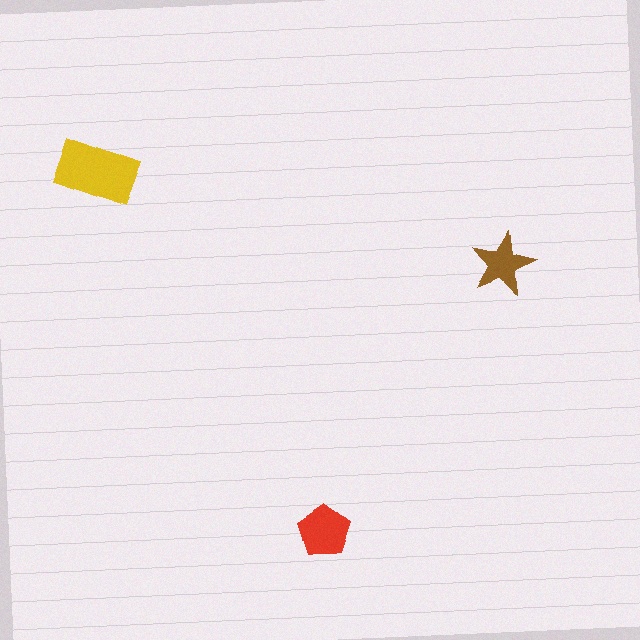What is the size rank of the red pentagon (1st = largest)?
2nd.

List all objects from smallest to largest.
The brown star, the red pentagon, the yellow rectangle.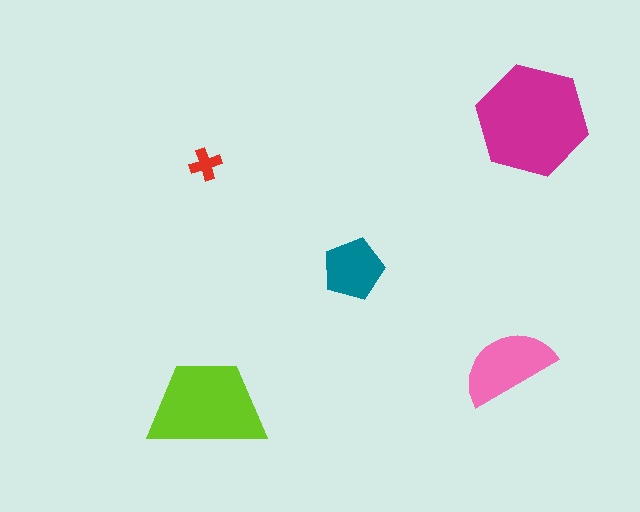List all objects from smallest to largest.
The red cross, the teal pentagon, the pink semicircle, the lime trapezoid, the magenta hexagon.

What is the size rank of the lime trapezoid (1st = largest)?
2nd.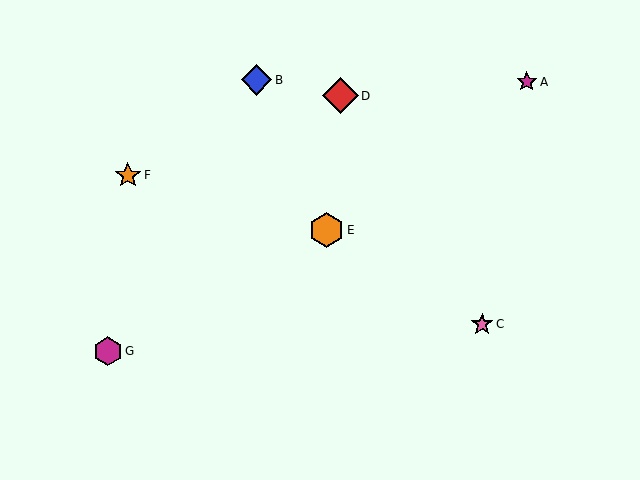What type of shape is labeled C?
Shape C is a pink star.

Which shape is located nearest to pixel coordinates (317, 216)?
The orange hexagon (labeled E) at (327, 230) is nearest to that location.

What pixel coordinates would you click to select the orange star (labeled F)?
Click at (128, 175) to select the orange star F.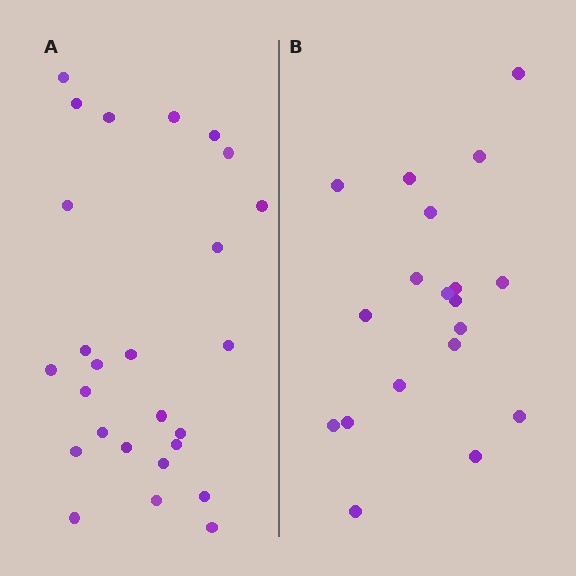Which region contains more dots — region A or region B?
Region A (the left region) has more dots.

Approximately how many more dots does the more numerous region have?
Region A has roughly 8 or so more dots than region B.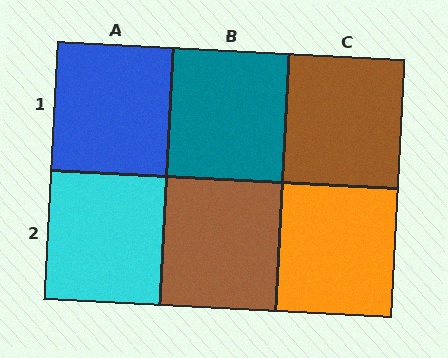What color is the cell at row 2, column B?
Brown.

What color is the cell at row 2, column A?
Cyan.